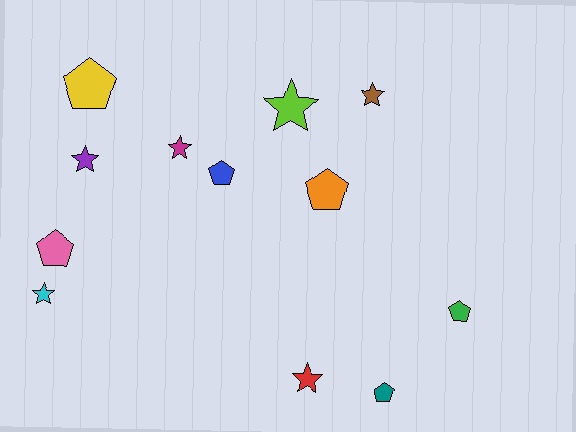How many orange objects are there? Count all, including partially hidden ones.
There is 1 orange object.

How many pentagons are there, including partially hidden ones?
There are 6 pentagons.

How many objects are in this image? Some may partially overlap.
There are 12 objects.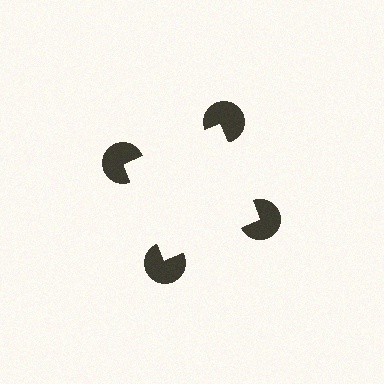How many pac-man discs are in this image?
There are 4 — one at each vertex of the illusory square.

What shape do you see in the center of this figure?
An illusory square — its edges are inferred from the aligned wedge cuts in the pac-man discs, not physically drawn.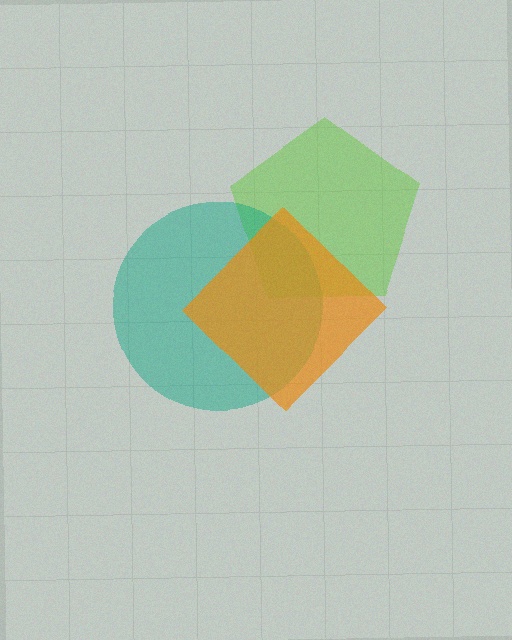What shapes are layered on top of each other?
The layered shapes are: a lime pentagon, a teal circle, an orange diamond.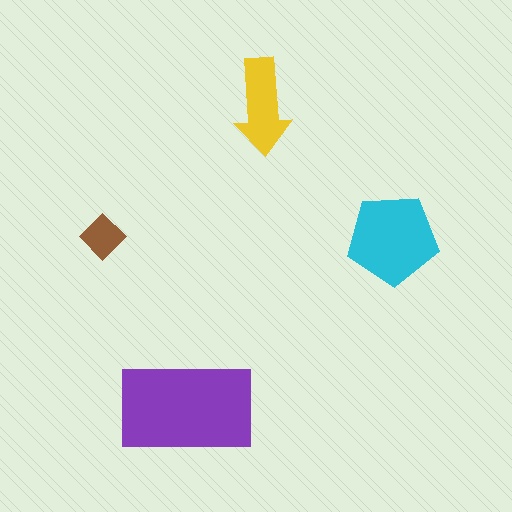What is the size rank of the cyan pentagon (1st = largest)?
2nd.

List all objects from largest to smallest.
The purple rectangle, the cyan pentagon, the yellow arrow, the brown diamond.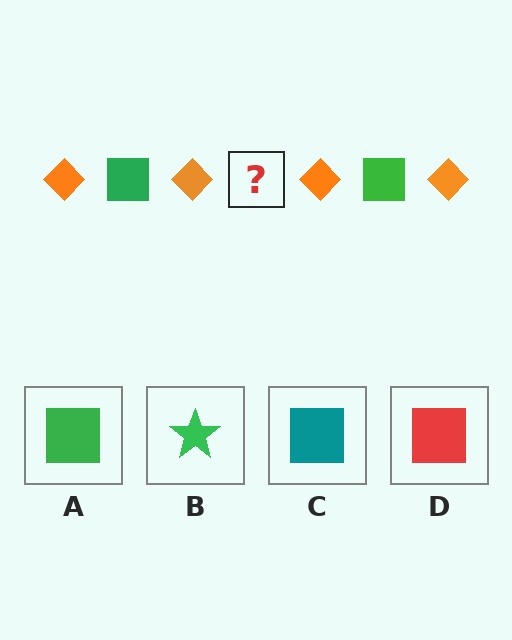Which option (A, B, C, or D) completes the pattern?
A.